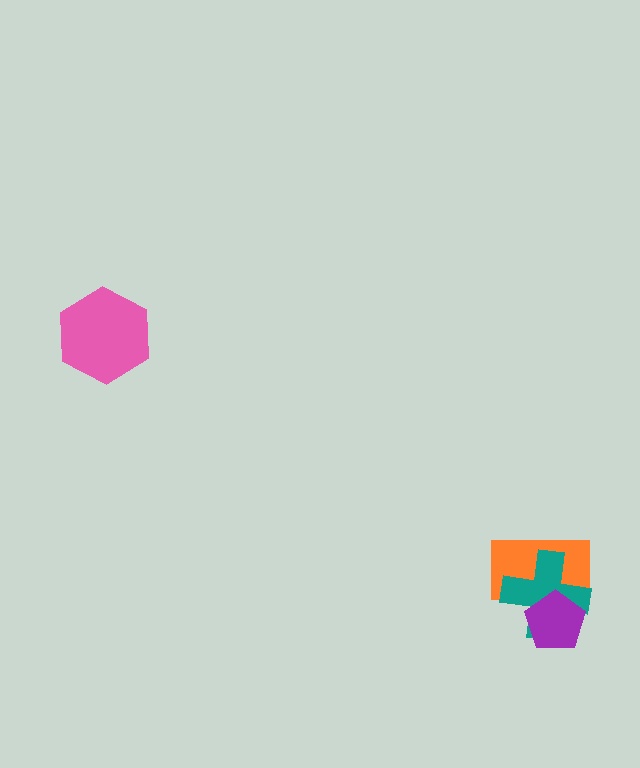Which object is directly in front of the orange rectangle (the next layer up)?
The teal cross is directly in front of the orange rectangle.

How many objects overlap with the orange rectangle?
2 objects overlap with the orange rectangle.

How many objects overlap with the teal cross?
2 objects overlap with the teal cross.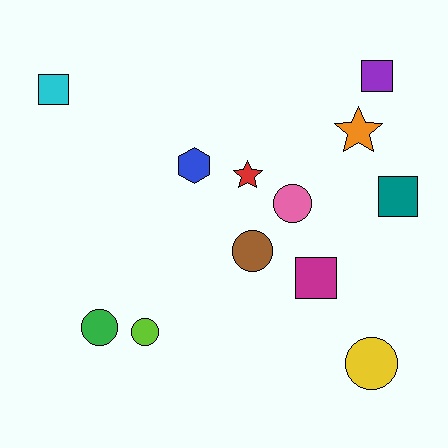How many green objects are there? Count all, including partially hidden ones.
There is 1 green object.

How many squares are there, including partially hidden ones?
There are 4 squares.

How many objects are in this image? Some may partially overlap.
There are 12 objects.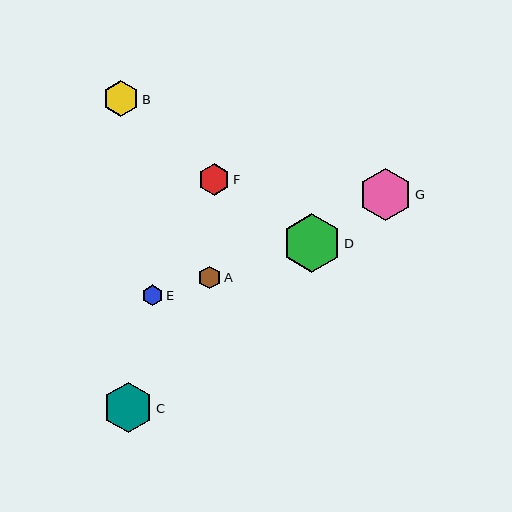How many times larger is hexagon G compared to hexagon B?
Hexagon G is approximately 1.5 times the size of hexagon B.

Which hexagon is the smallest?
Hexagon E is the smallest with a size of approximately 21 pixels.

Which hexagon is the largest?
Hexagon D is the largest with a size of approximately 59 pixels.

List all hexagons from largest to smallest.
From largest to smallest: D, G, C, B, F, A, E.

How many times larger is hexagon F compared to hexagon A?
Hexagon F is approximately 1.4 times the size of hexagon A.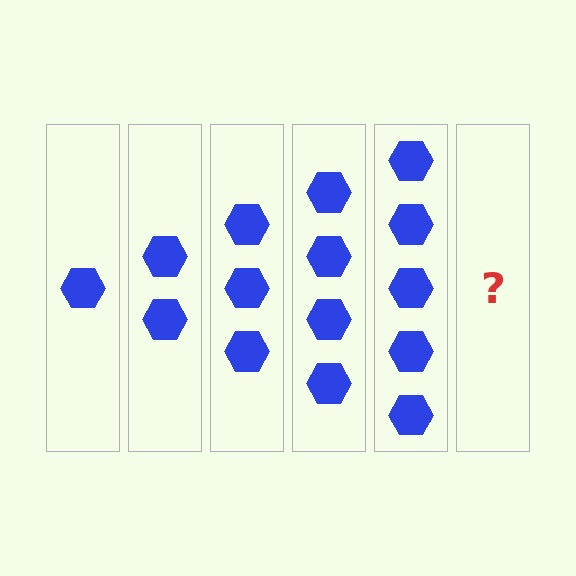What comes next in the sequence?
The next element should be 6 hexagons.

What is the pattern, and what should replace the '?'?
The pattern is that each step adds one more hexagon. The '?' should be 6 hexagons.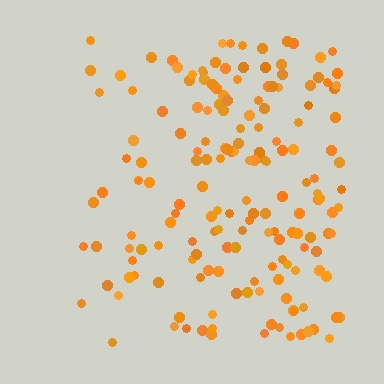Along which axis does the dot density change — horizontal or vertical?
Horizontal.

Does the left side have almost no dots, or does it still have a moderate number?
Still a moderate number, just noticeably fewer than the right.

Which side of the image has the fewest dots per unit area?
The left.